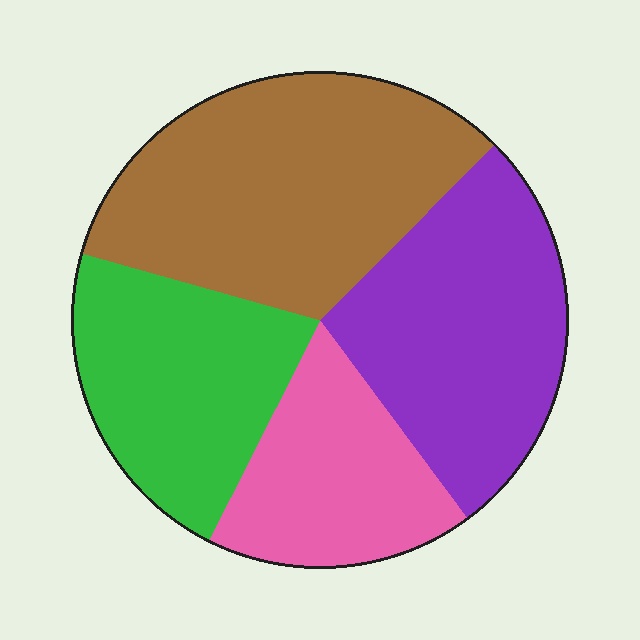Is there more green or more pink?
Green.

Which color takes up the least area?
Pink, at roughly 20%.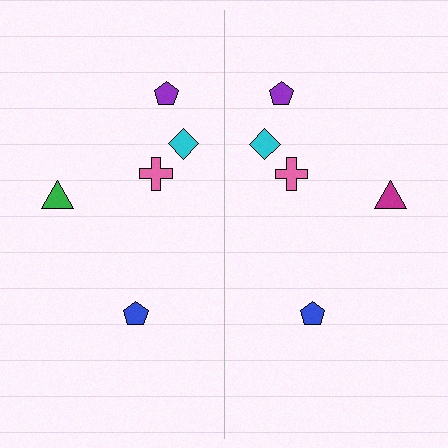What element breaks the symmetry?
The magenta triangle on the right side breaks the symmetry — its mirror counterpart is green.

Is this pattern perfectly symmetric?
No, the pattern is not perfectly symmetric. The magenta triangle on the right side breaks the symmetry — its mirror counterpart is green.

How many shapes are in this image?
There are 10 shapes in this image.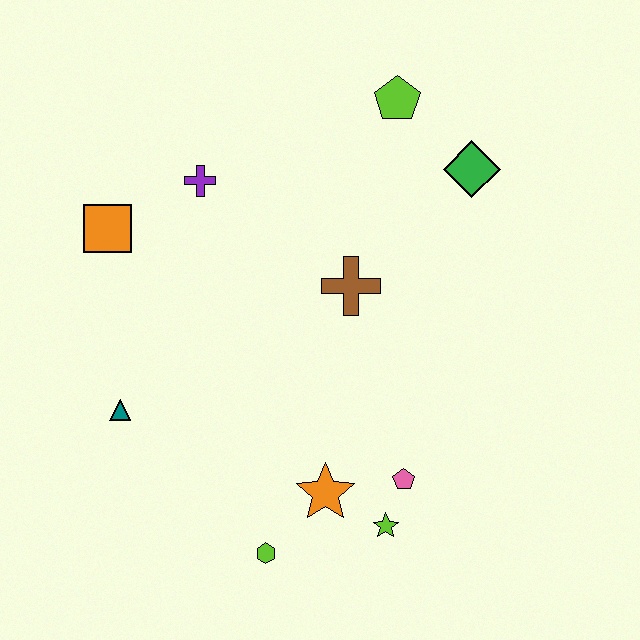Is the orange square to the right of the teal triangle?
No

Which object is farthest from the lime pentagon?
The lime hexagon is farthest from the lime pentagon.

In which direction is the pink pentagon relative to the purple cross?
The pink pentagon is below the purple cross.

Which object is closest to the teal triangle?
The orange square is closest to the teal triangle.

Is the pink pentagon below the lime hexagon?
No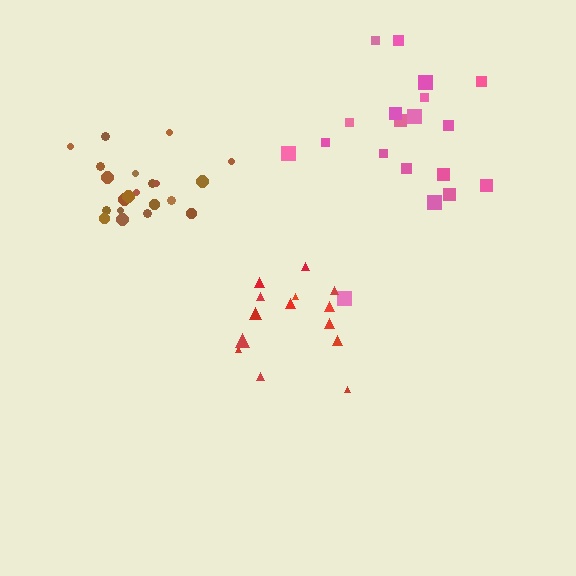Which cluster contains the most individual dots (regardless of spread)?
Brown (21).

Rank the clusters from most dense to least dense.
brown, red, pink.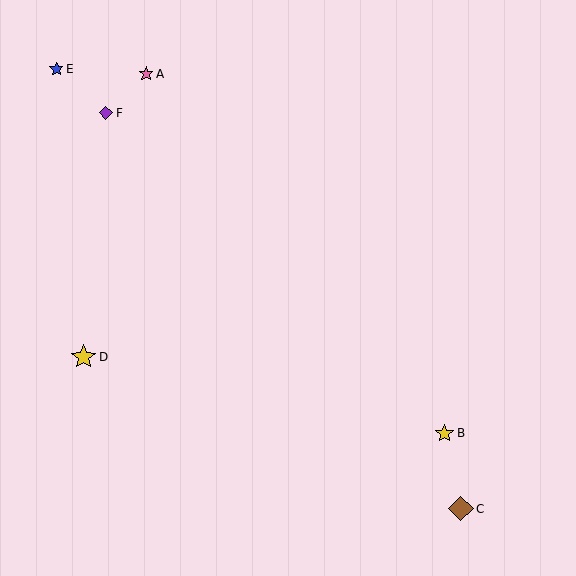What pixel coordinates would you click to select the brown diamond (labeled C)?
Click at (461, 509) to select the brown diamond C.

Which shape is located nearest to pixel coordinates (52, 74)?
The blue star (labeled E) at (56, 69) is nearest to that location.